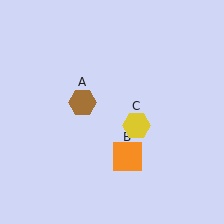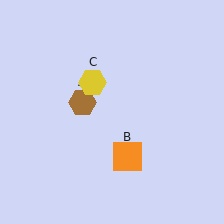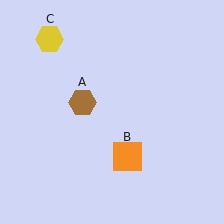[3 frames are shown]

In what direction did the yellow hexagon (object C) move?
The yellow hexagon (object C) moved up and to the left.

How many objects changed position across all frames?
1 object changed position: yellow hexagon (object C).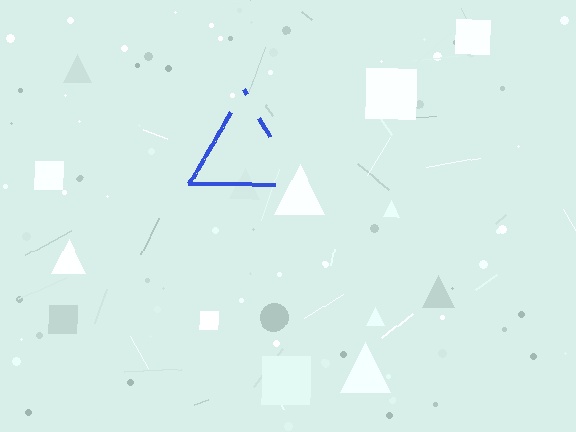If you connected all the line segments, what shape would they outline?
They would outline a triangle.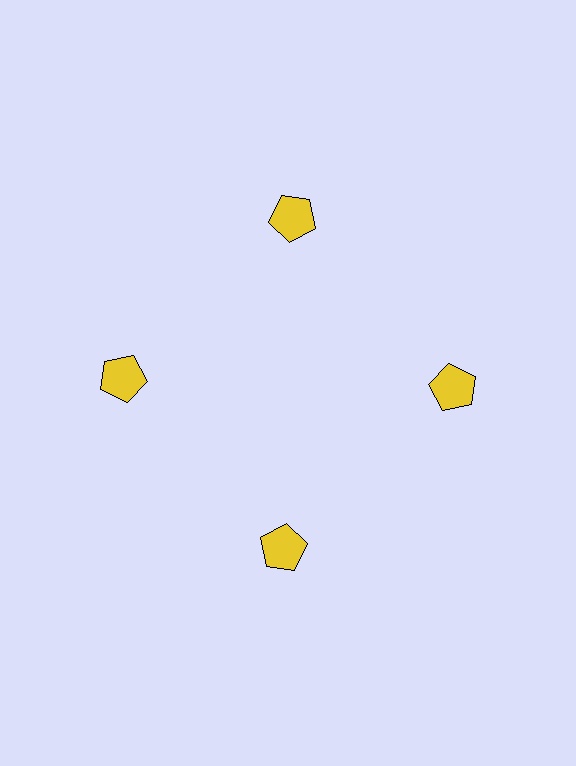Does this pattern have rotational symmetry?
Yes, this pattern has 4-fold rotational symmetry. It looks the same after rotating 90 degrees around the center.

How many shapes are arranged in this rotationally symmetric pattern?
There are 4 shapes, arranged in 4 groups of 1.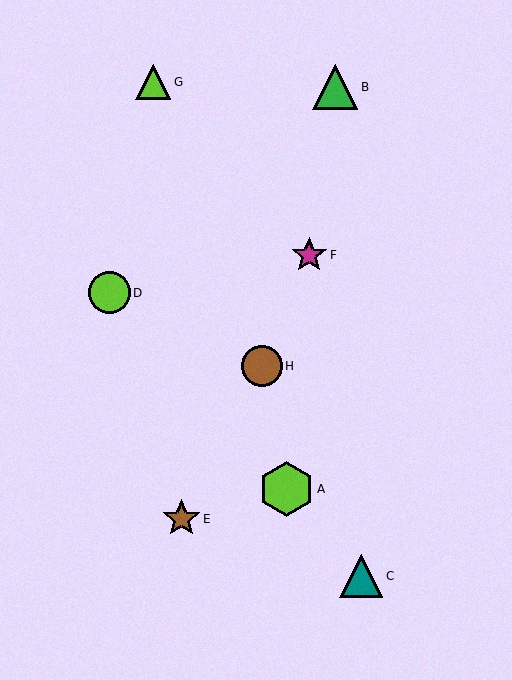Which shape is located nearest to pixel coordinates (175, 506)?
The brown star (labeled E) at (182, 519) is nearest to that location.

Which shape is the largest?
The lime hexagon (labeled A) is the largest.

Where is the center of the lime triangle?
The center of the lime triangle is at (153, 82).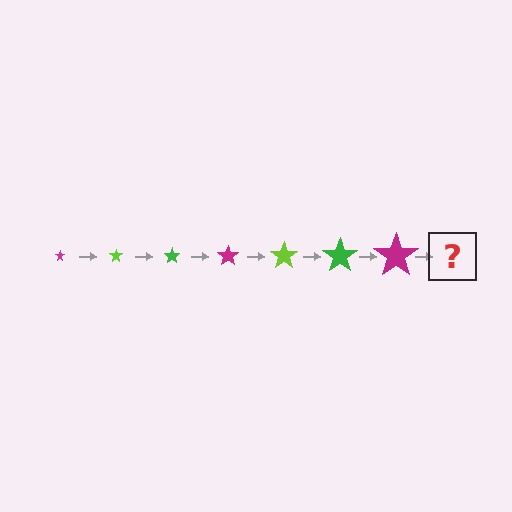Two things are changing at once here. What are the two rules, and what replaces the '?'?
The two rules are that the star grows larger each step and the color cycles through magenta, lime, and green. The '?' should be a lime star, larger than the previous one.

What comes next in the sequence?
The next element should be a lime star, larger than the previous one.